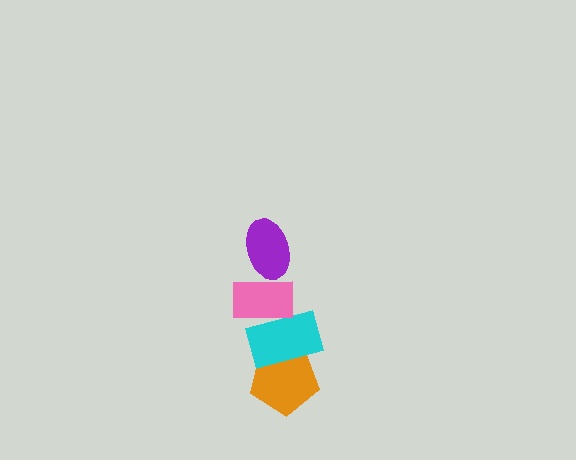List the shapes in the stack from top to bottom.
From top to bottom: the purple ellipse, the pink rectangle, the cyan rectangle, the orange pentagon.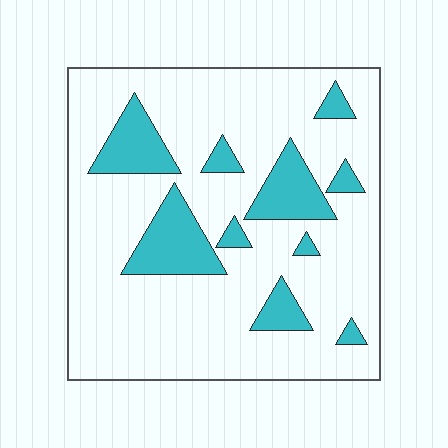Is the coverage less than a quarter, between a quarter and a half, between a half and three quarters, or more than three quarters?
Less than a quarter.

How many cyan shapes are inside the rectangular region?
10.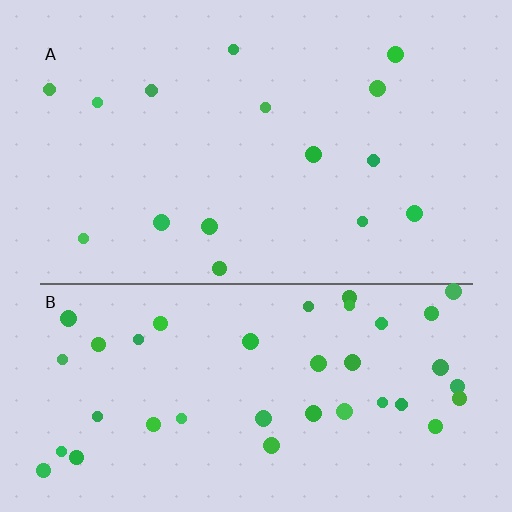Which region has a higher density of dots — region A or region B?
B (the bottom).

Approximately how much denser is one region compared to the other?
Approximately 2.6× — region B over region A.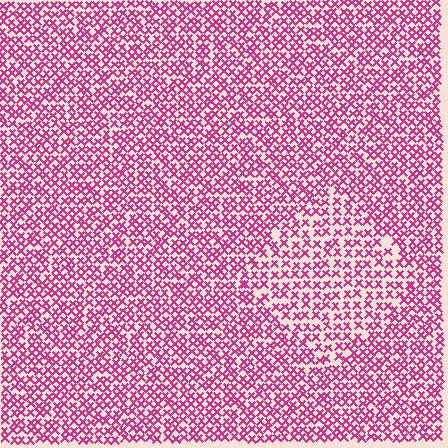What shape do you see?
I see a diamond.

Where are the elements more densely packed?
The elements are more densely packed outside the diamond boundary.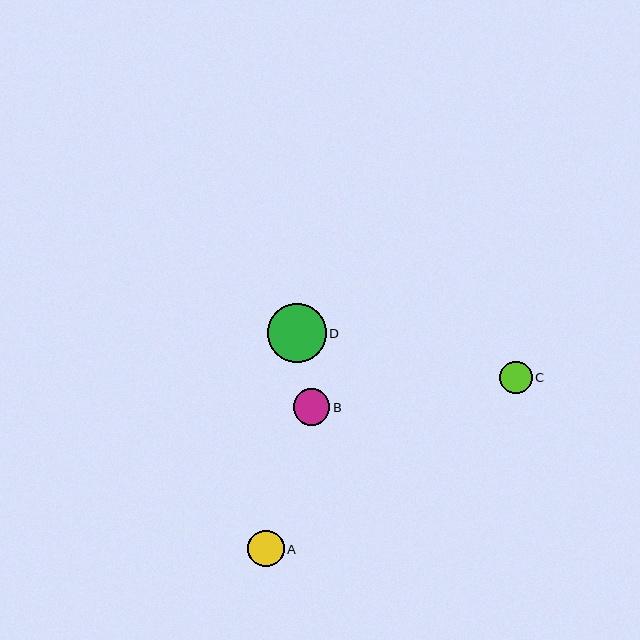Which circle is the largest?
Circle D is the largest with a size of approximately 59 pixels.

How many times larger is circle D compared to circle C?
Circle D is approximately 1.8 times the size of circle C.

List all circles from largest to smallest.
From largest to smallest: D, B, A, C.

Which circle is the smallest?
Circle C is the smallest with a size of approximately 32 pixels.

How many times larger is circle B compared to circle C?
Circle B is approximately 1.1 times the size of circle C.